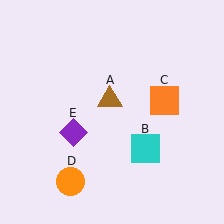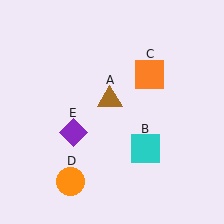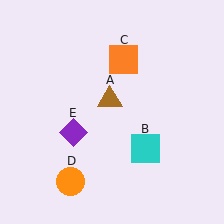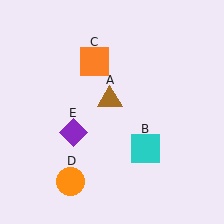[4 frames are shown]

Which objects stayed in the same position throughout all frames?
Brown triangle (object A) and cyan square (object B) and orange circle (object D) and purple diamond (object E) remained stationary.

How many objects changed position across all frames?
1 object changed position: orange square (object C).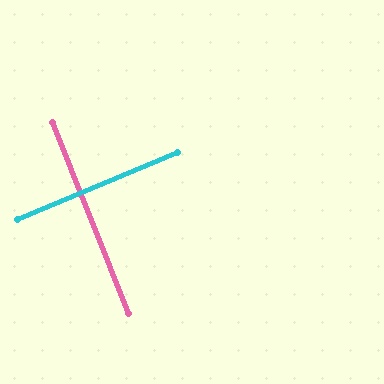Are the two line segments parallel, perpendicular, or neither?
Perpendicular — they meet at approximately 89°.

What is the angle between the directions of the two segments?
Approximately 89 degrees.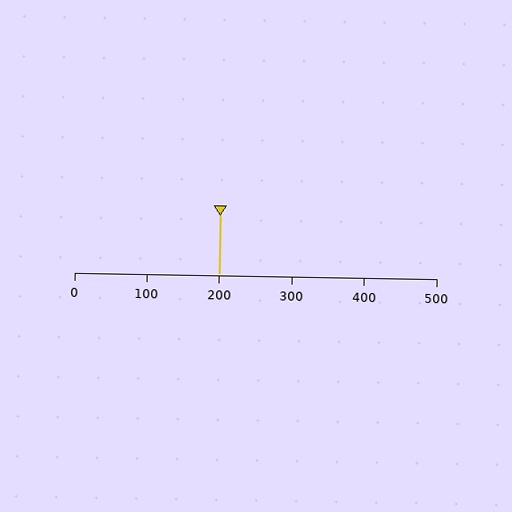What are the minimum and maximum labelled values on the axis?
The axis runs from 0 to 500.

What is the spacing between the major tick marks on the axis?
The major ticks are spaced 100 apart.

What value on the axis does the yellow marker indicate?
The marker indicates approximately 200.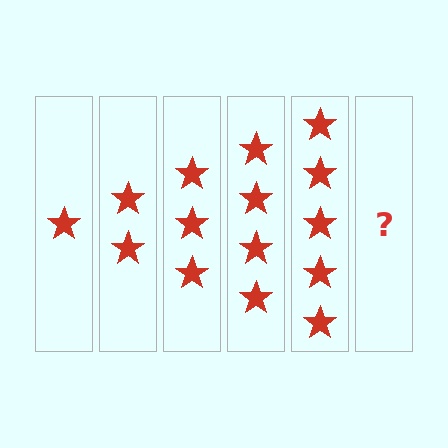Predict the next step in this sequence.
The next step is 6 stars.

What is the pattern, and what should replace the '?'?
The pattern is that each step adds one more star. The '?' should be 6 stars.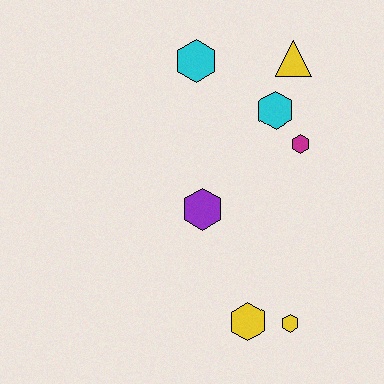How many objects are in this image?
There are 7 objects.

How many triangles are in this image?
There is 1 triangle.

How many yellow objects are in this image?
There are 3 yellow objects.